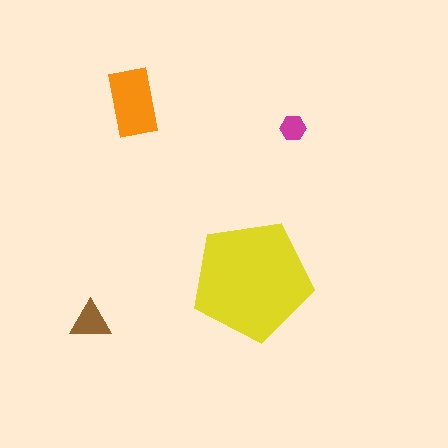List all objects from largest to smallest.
The yellow pentagon, the orange rectangle, the brown triangle, the magenta hexagon.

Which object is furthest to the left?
The brown triangle is leftmost.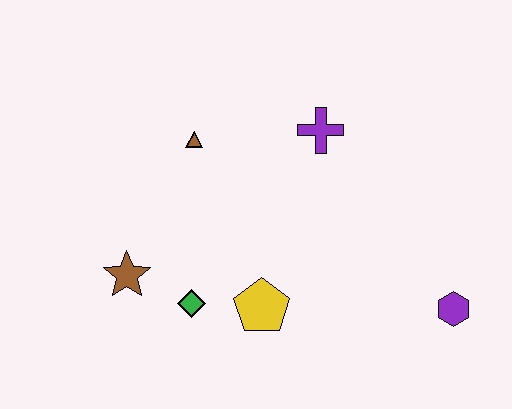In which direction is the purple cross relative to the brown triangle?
The purple cross is to the right of the brown triangle.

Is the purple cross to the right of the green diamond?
Yes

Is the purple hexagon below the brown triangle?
Yes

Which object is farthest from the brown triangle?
The purple hexagon is farthest from the brown triangle.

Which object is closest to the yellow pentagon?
The green diamond is closest to the yellow pentagon.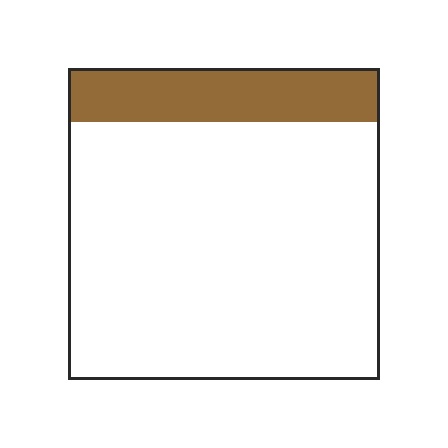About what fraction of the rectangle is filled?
About one sixth (1/6).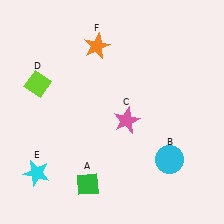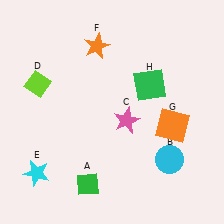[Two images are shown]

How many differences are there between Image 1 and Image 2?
There are 2 differences between the two images.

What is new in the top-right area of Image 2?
A green square (H) was added in the top-right area of Image 2.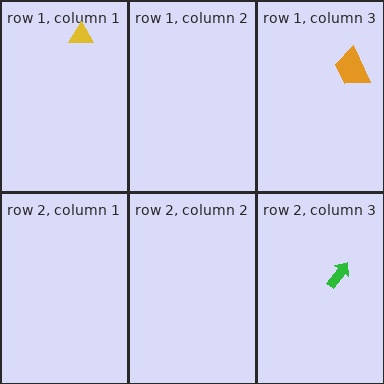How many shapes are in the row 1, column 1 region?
1.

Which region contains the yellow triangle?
The row 1, column 1 region.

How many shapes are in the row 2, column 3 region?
1.